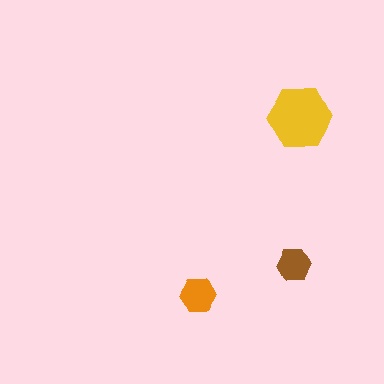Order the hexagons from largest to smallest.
the yellow one, the orange one, the brown one.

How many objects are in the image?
There are 3 objects in the image.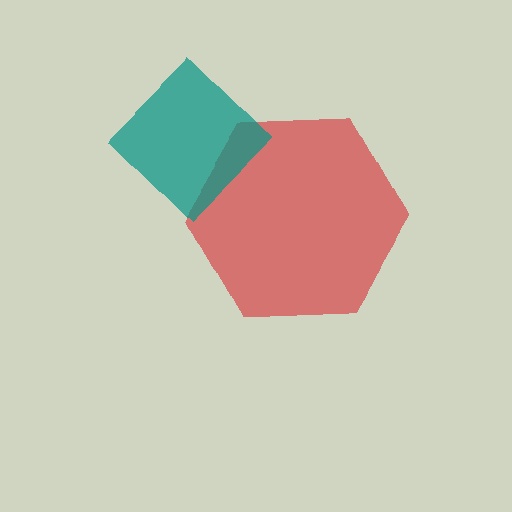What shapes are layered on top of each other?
The layered shapes are: a red hexagon, a teal diamond.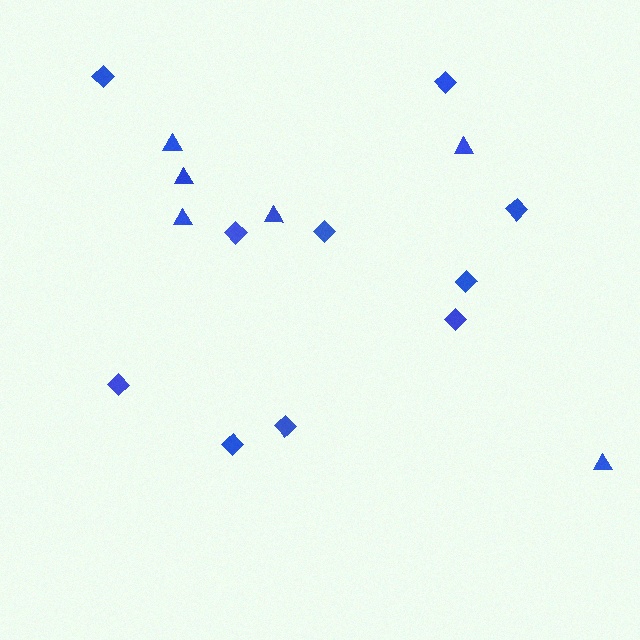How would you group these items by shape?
There are 2 groups: one group of diamonds (10) and one group of triangles (6).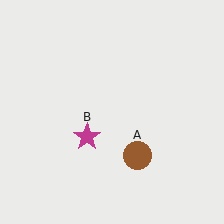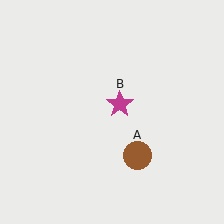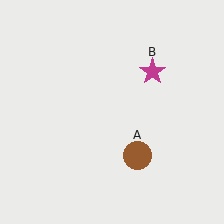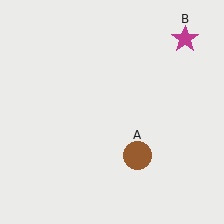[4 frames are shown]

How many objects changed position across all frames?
1 object changed position: magenta star (object B).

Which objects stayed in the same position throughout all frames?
Brown circle (object A) remained stationary.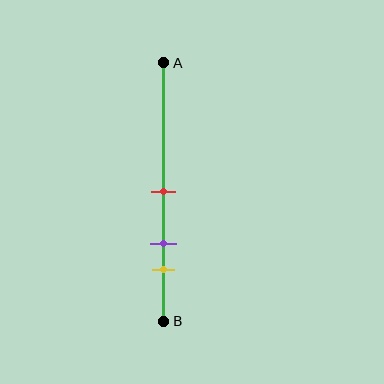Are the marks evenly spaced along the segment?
Yes, the marks are approximately evenly spaced.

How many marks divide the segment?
There are 3 marks dividing the segment.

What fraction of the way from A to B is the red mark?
The red mark is approximately 50% (0.5) of the way from A to B.